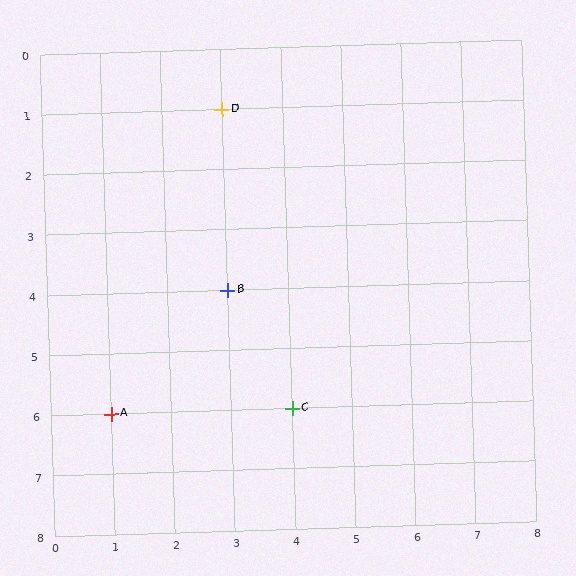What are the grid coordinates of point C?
Point C is at grid coordinates (4, 6).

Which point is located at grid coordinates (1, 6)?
Point A is at (1, 6).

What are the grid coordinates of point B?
Point B is at grid coordinates (3, 4).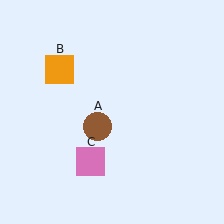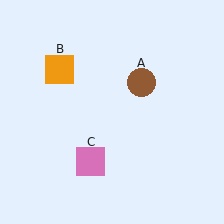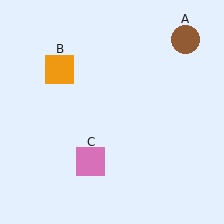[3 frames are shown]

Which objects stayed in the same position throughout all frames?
Orange square (object B) and pink square (object C) remained stationary.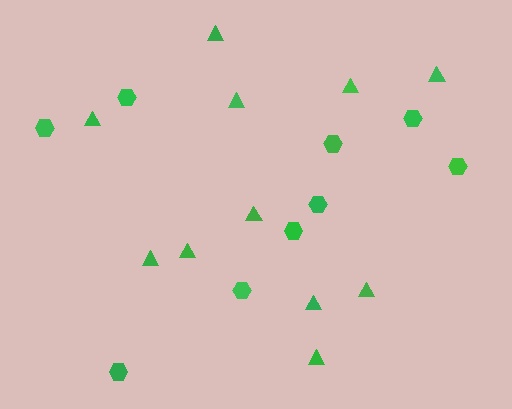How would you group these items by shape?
There are 2 groups: one group of hexagons (9) and one group of triangles (11).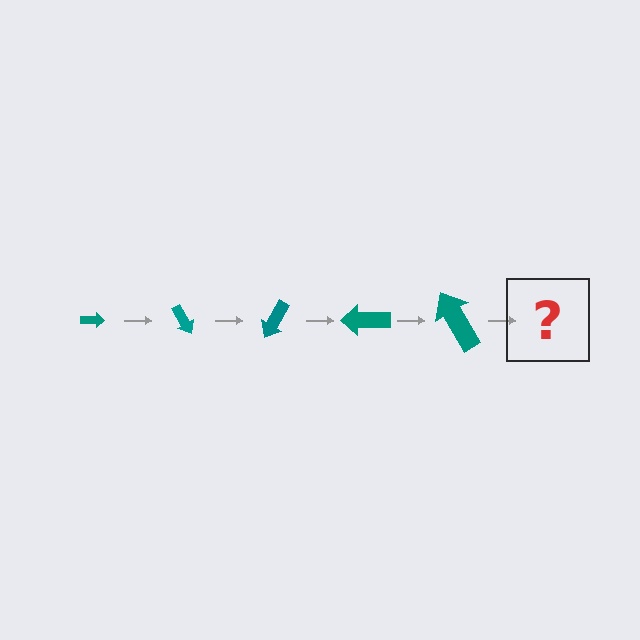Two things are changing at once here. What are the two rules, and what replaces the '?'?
The two rules are that the arrow grows larger each step and it rotates 60 degrees each step. The '?' should be an arrow, larger than the previous one and rotated 300 degrees from the start.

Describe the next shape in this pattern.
It should be an arrow, larger than the previous one and rotated 300 degrees from the start.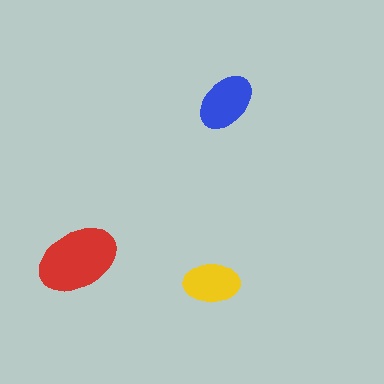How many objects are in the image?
There are 3 objects in the image.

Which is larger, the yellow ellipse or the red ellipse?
The red one.